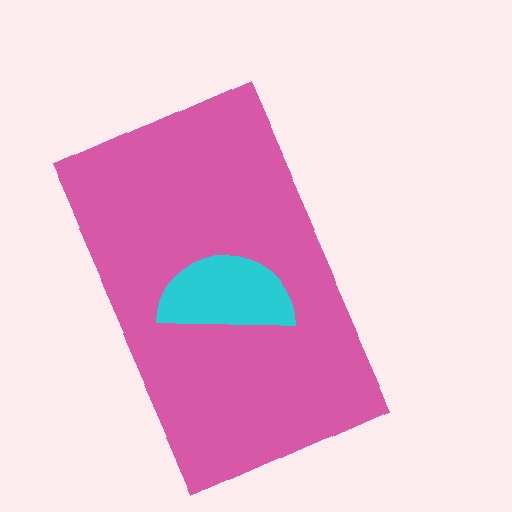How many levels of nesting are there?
2.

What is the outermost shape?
The pink rectangle.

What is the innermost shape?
The cyan semicircle.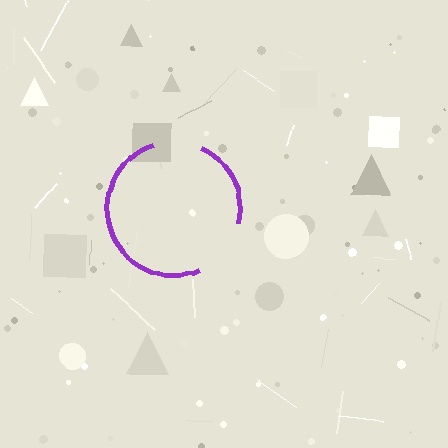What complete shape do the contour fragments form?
The contour fragments form a circle.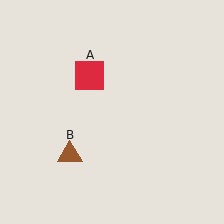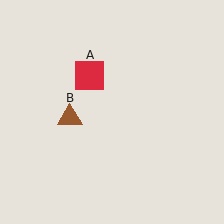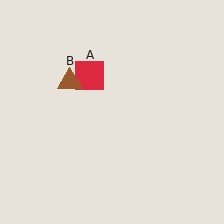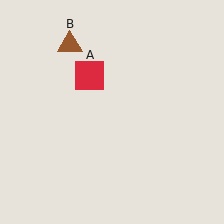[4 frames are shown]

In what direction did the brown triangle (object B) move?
The brown triangle (object B) moved up.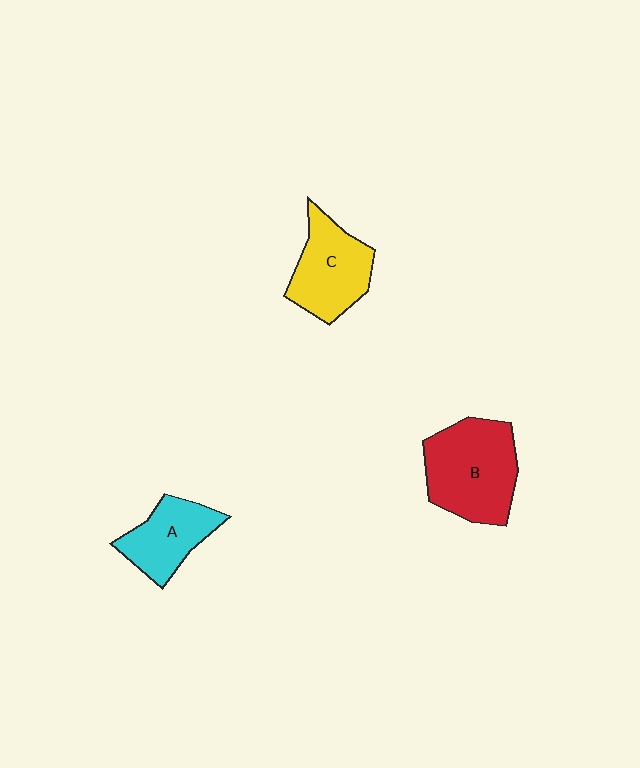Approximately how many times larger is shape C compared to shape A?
Approximately 1.2 times.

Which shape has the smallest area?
Shape A (cyan).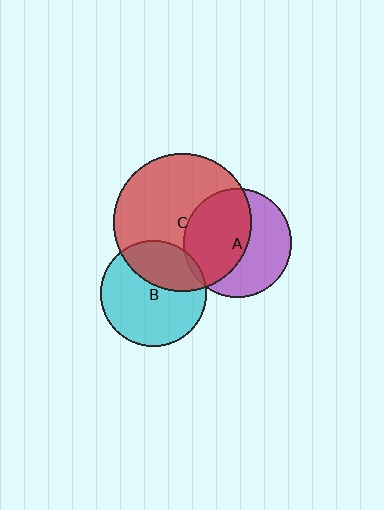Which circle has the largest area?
Circle C (red).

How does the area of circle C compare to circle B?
Approximately 1.7 times.